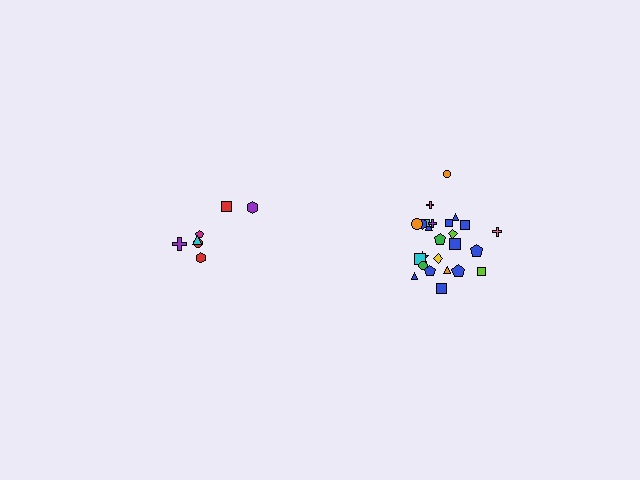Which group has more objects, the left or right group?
The right group.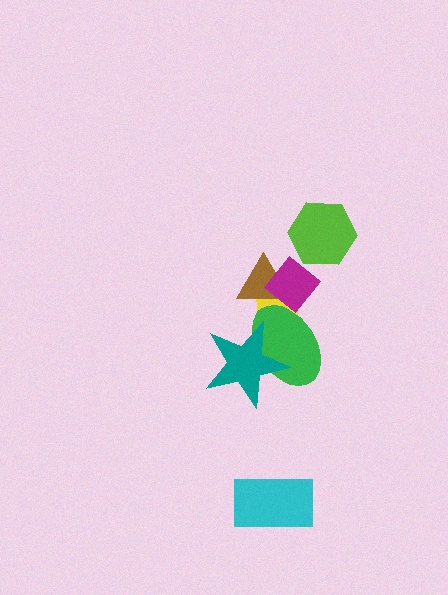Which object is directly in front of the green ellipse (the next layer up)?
The brown triangle is directly in front of the green ellipse.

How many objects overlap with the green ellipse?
4 objects overlap with the green ellipse.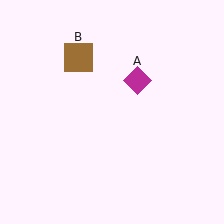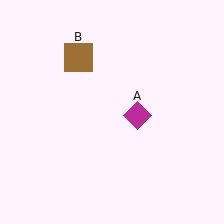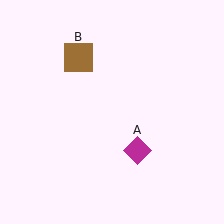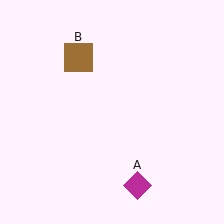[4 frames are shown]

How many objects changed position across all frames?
1 object changed position: magenta diamond (object A).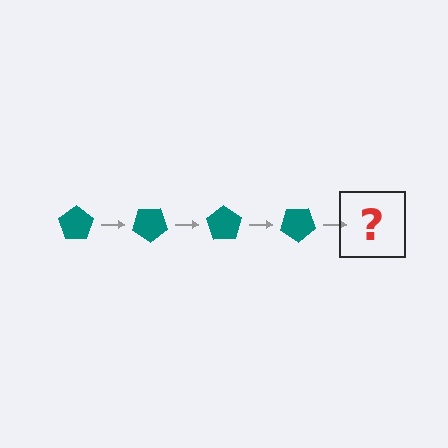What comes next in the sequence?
The next element should be a teal pentagon rotated 140 degrees.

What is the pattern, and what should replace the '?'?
The pattern is that the pentagon rotates 35 degrees each step. The '?' should be a teal pentagon rotated 140 degrees.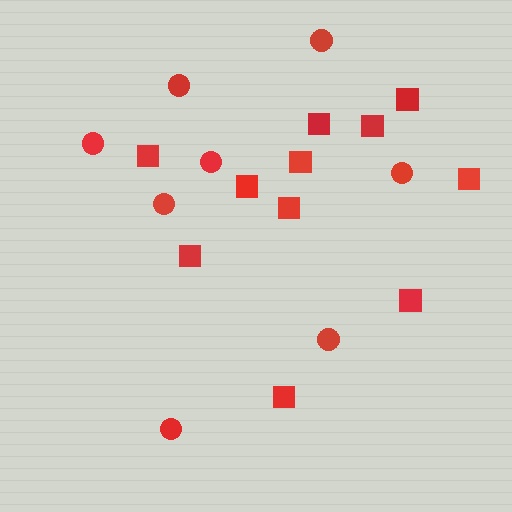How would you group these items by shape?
There are 2 groups: one group of circles (8) and one group of squares (11).